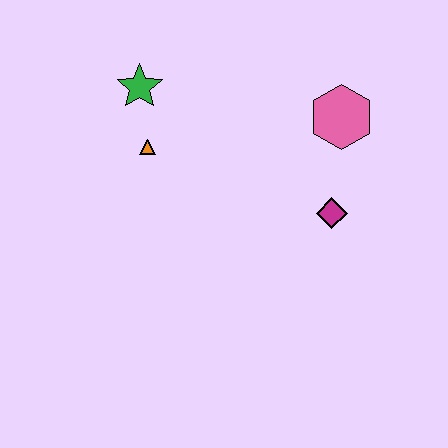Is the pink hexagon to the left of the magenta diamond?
No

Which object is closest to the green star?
The orange triangle is closest to the green star.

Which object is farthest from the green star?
The magenta diamond is farthest from the green star.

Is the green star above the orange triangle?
Yes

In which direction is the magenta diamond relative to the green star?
The magenta diamond is to the right of the green star.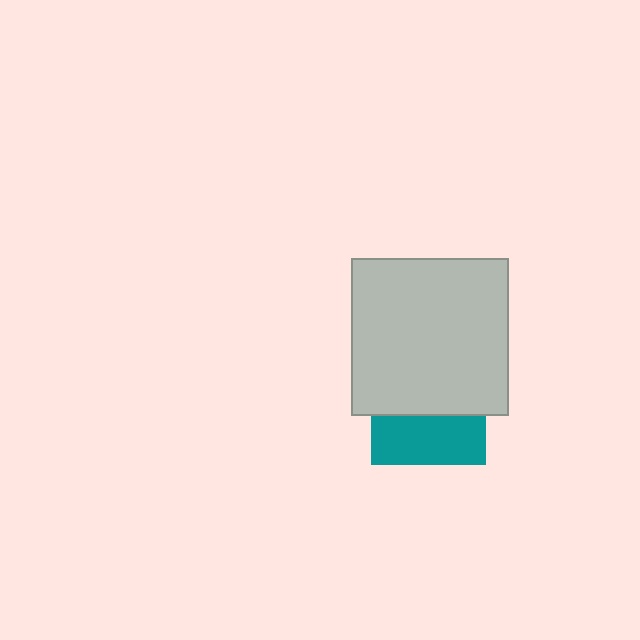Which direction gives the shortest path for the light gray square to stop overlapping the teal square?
Moving up gives the shortest separation.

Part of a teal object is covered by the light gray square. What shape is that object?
It is a square.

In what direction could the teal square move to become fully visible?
The teal square could move down. That would shift it out from behind the light gray square entirely.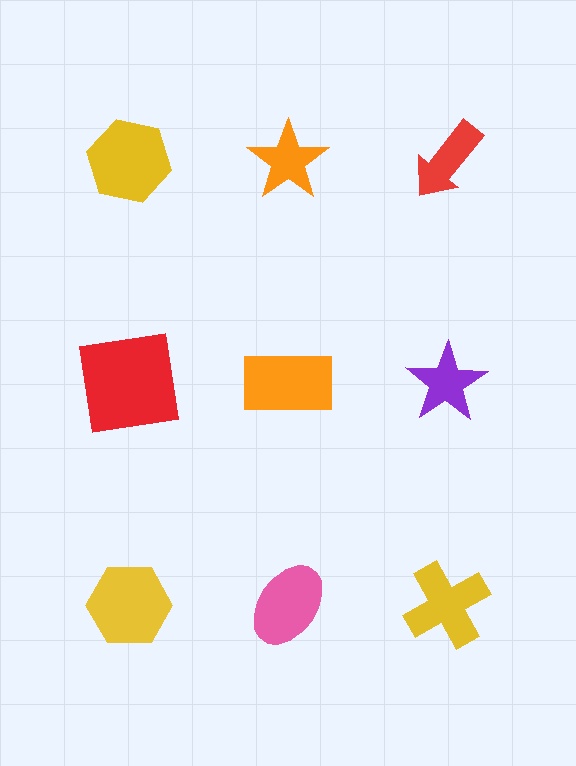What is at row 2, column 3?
A purple star.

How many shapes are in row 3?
3 shapes.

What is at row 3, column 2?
A pink ellipse.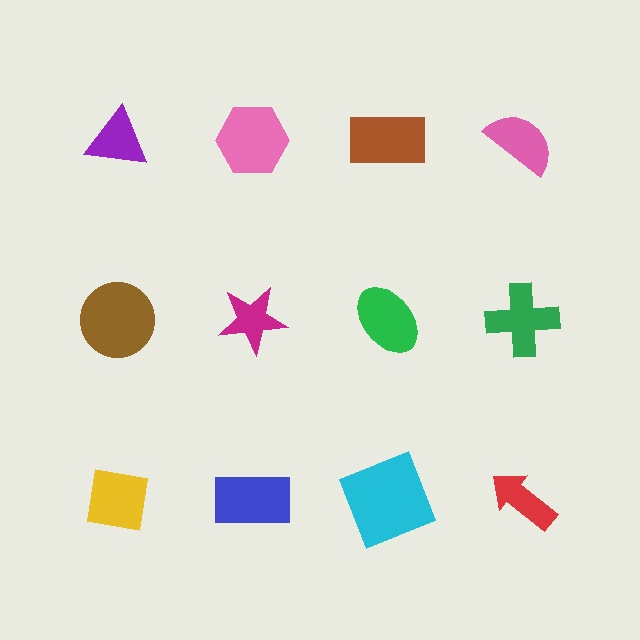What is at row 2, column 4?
A green cross.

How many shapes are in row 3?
4 shapes.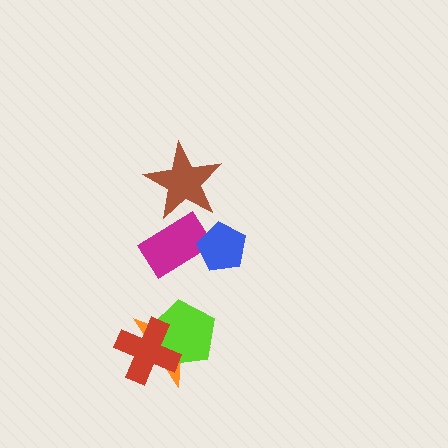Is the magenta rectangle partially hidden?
Yes, it is partially covered by another shape.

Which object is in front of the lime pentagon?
The red cross is in front of the lime pentagon.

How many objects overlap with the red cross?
2 objects overlap with the red cross.